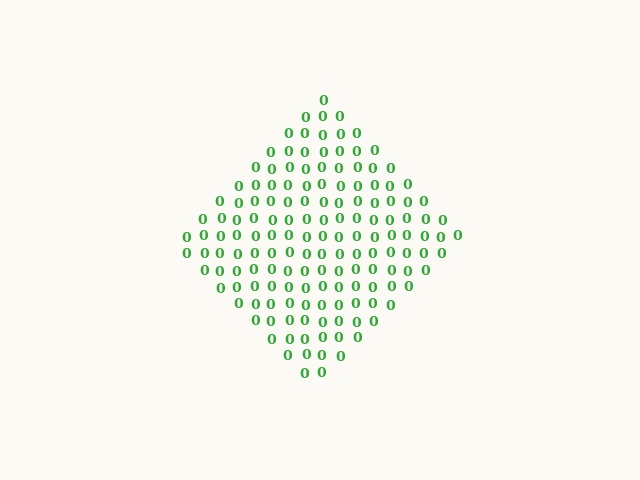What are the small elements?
The small elements are digit 0's.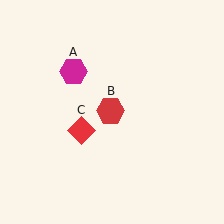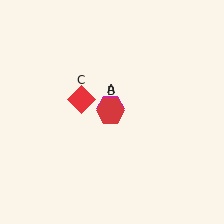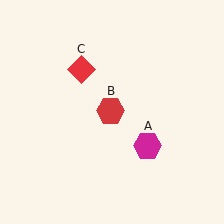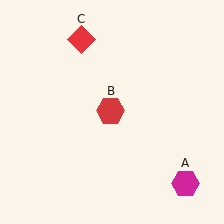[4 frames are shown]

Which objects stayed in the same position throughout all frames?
Red hexagon (object B) remained stationary.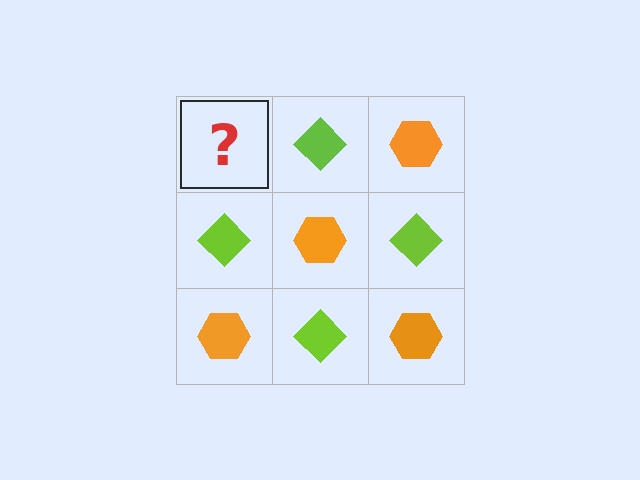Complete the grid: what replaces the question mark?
The question mark should be replaced with an orange hexagon.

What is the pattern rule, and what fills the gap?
The rule is that it alternates orange hexagon and lime diamond in a checkerboard pattern. The gap should be filled with an orange hexagon.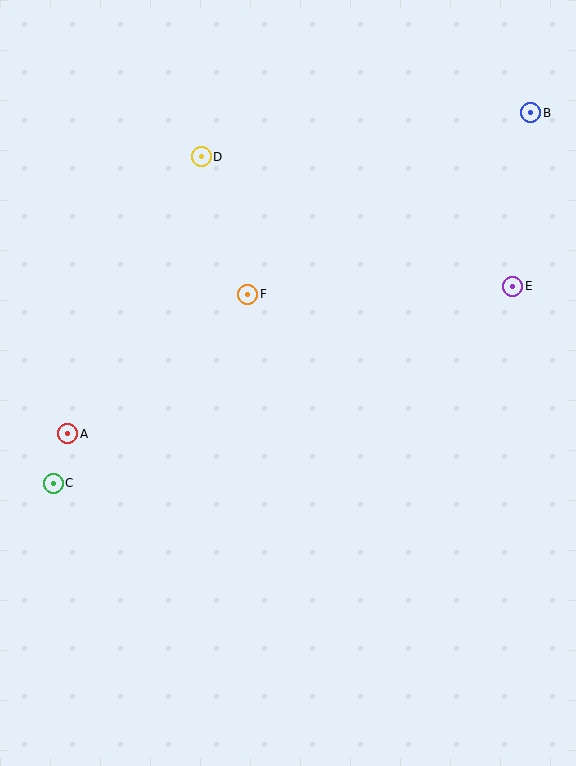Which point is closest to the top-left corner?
Point D is closest to the top-left corner.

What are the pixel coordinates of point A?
Point A is at (68, 434).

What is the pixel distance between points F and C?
The distance between F and C is 271 pixels.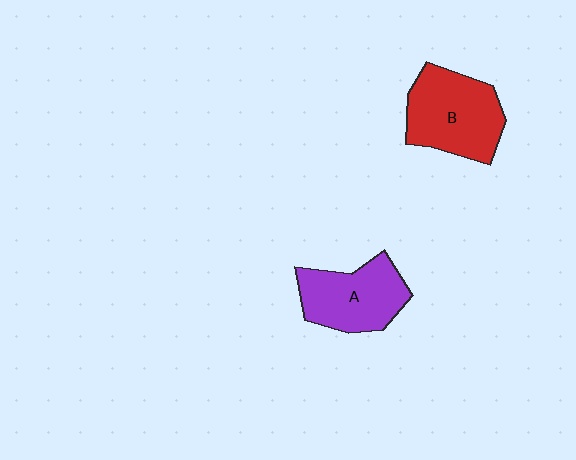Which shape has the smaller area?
Shape A (purple).